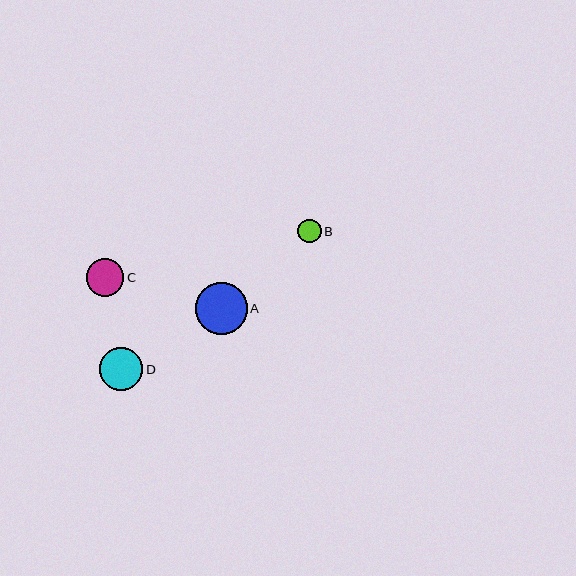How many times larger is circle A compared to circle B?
Circle A is approximately 2.2 times the size of circle B.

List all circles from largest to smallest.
From largest to smallest: A, D, C, B.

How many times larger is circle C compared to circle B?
Circle C is approximately 1.6 times the size of circle B.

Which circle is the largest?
Circle A is the largest with a size of approximately 52 pixels.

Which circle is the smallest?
Circle B is the smallest with a size of approximately 24 pixels.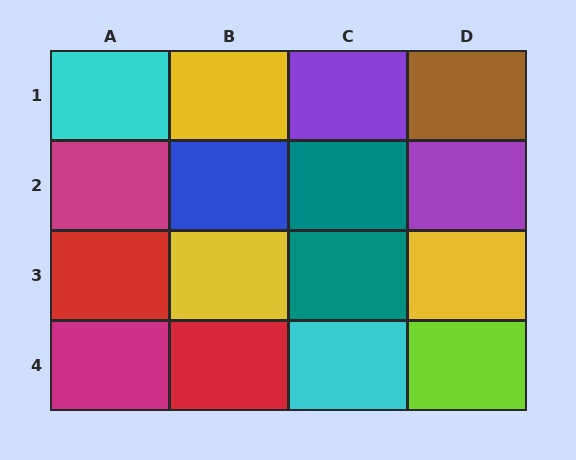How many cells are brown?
1 cell is brown.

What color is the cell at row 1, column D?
Brown.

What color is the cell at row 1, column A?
Cyan.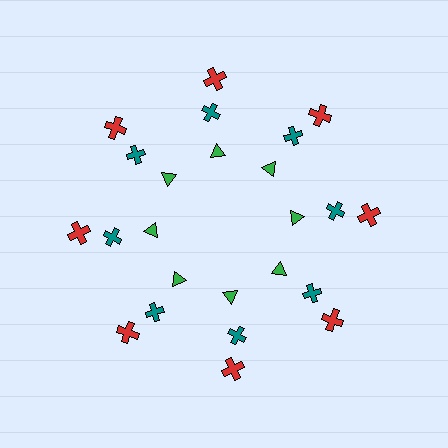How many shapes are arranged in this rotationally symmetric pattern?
There are 24 shapes, arranged in 8 groups of 3.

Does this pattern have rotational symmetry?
Yes, this pattern has 8-fold rotational symmetry. It looks the same after rotating 45 degrees around the center.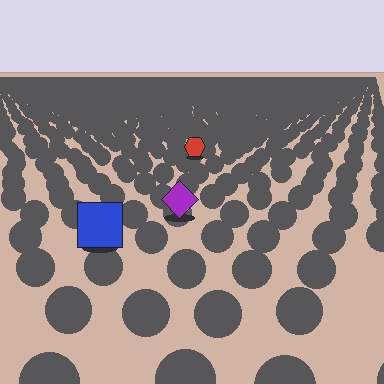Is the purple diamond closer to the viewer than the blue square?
No. The blue square is closer — you can tell from the texture gradient: the ground texture is coarser near it.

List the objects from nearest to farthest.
From nearest to farthest: the blue square, the purple diamond, the red hexagon.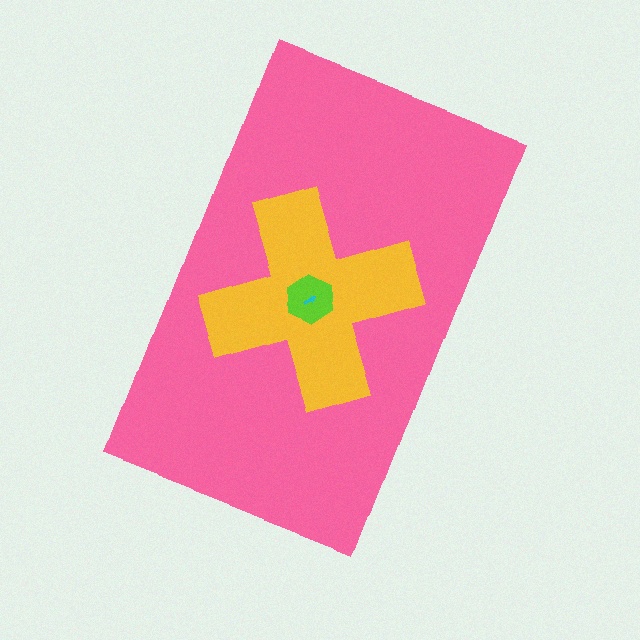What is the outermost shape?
The pink rectangle.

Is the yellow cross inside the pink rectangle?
Yes.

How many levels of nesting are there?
4.